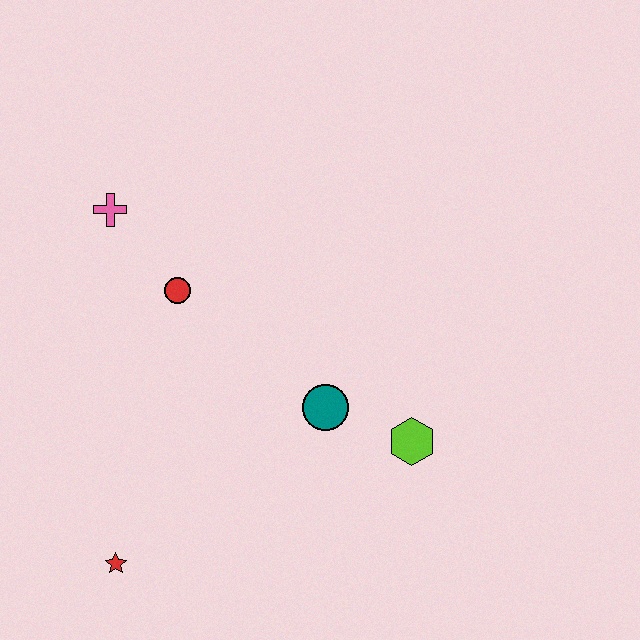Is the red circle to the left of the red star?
No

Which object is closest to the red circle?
The pink cross is closest to the red circle.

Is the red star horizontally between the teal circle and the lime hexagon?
No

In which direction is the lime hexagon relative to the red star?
The lime hexagon is to the right of the red star.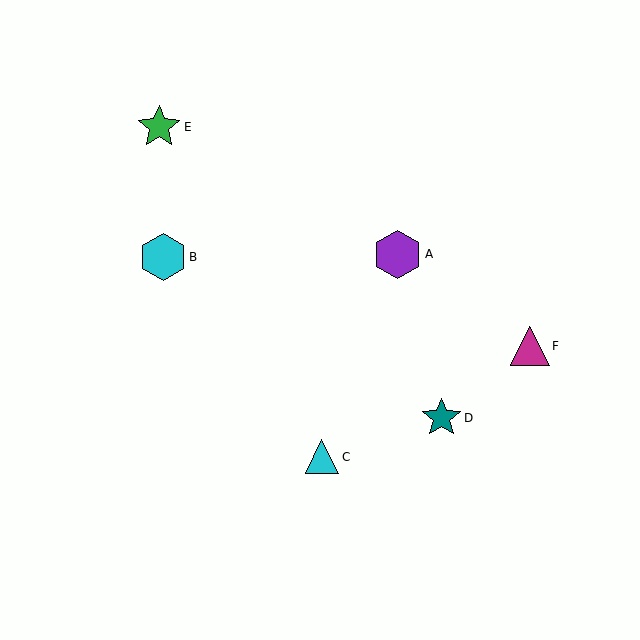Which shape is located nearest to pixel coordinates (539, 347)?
The magenta triangle (labeled F) at (530, 346) is nearest to that location.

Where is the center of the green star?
The center of the green star is at (159, 127).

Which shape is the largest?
The purple hexagon (labeled A) is the largest.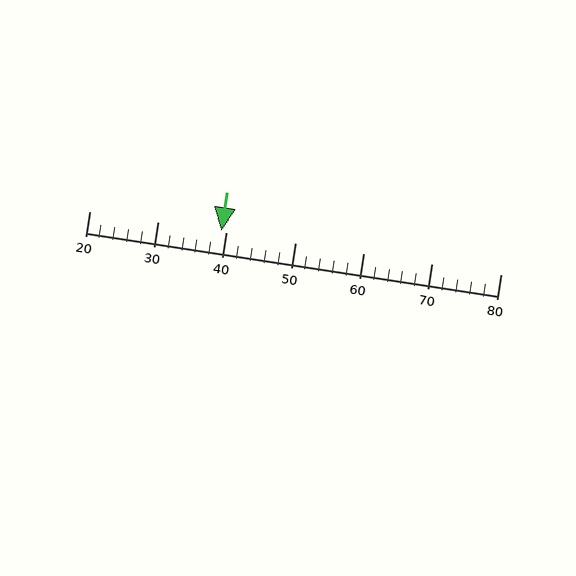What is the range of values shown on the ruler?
The ruler shows values from 20 to 80.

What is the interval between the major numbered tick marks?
The major tick marks are spaced 10 units apart.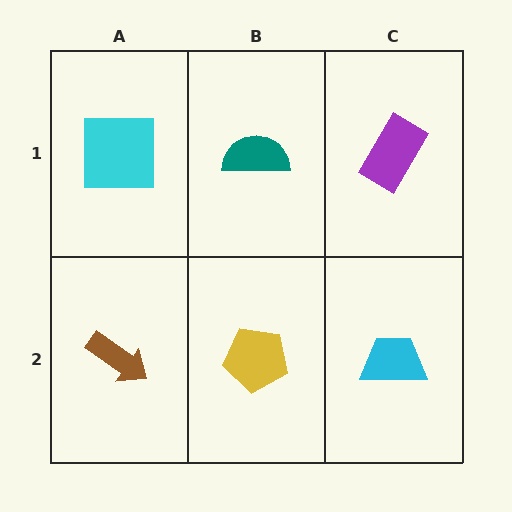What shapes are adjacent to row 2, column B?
A teal semicircle (row 1, column B), a brown arrow (row 2, column A), a cyan trapezoid (row 2, column C).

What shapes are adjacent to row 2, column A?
A cyan square (row 1, column A), a yellow pentagon (row 2, column B).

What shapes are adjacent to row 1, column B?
A yellow pentagon (row 2, column B), a cyan square (row 1, column A), a purple rectangle (row 1, column C).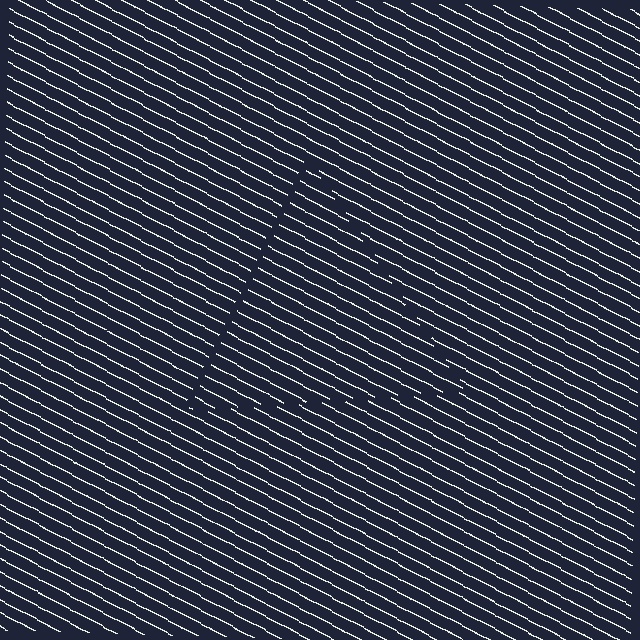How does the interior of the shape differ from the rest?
The interior of the shape contains the same grating, shifted by half a period — the contour is defined by the phase discontinuity where line-ends from the inner and outer gratings abut.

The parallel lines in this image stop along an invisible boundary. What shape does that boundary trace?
An illusory triangle. The interior of the shape contains the same grating, shifted by half a period — the contour is defined by the phase discontinuity where line-ends from the inner and outer gratings abut.